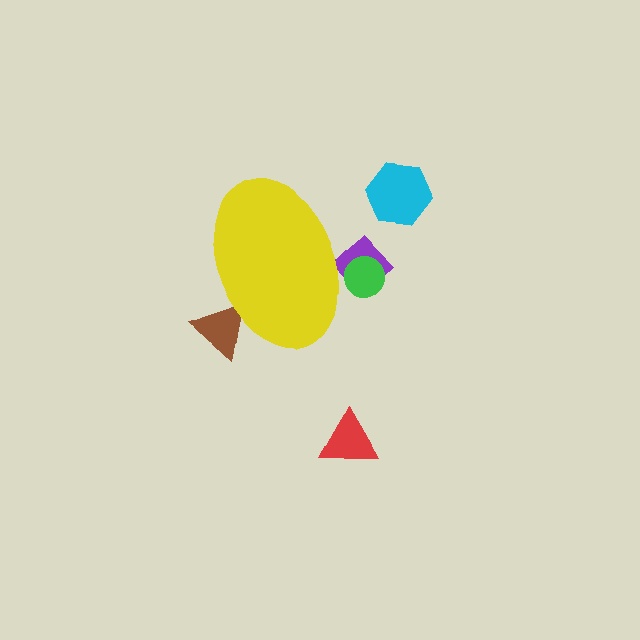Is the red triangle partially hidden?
No, the red triangle is fully visible.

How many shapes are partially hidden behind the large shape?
3 shapes are partially hidden.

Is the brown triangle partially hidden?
Yes, the brown triangle is partially hidden behind the yellow ellipse.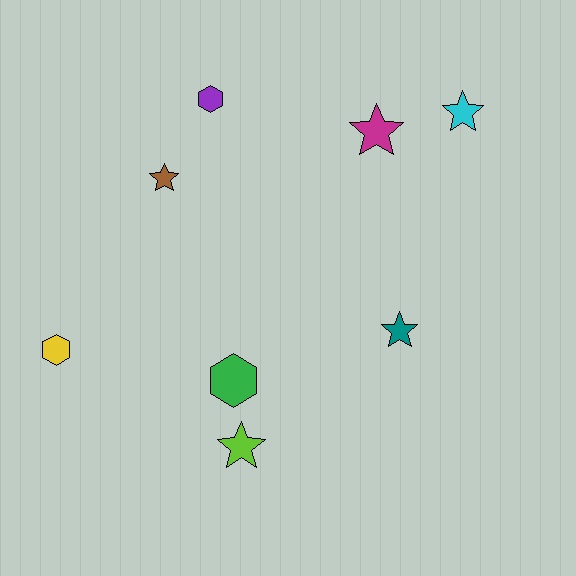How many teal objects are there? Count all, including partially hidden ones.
There is 1 teal object.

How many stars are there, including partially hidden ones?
There are 5 stars.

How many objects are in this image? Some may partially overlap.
There are 8 objects.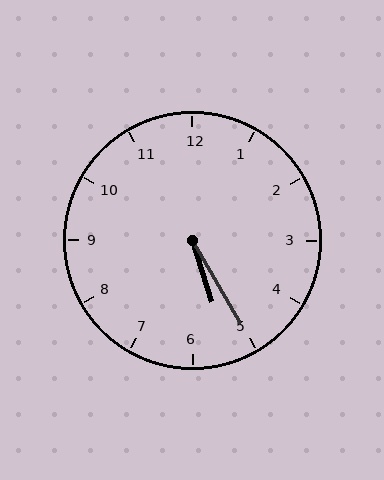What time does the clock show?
5:25.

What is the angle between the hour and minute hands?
Approximately 12 degrees.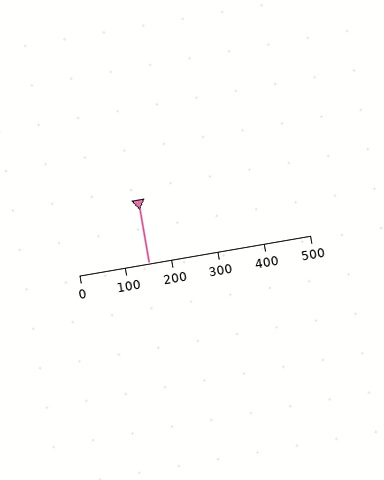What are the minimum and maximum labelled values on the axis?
The axis runs from 0 to 500.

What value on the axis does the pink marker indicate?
The marker indicates approximately 150.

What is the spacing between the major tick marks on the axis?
The major ticks are spaced 100 apart.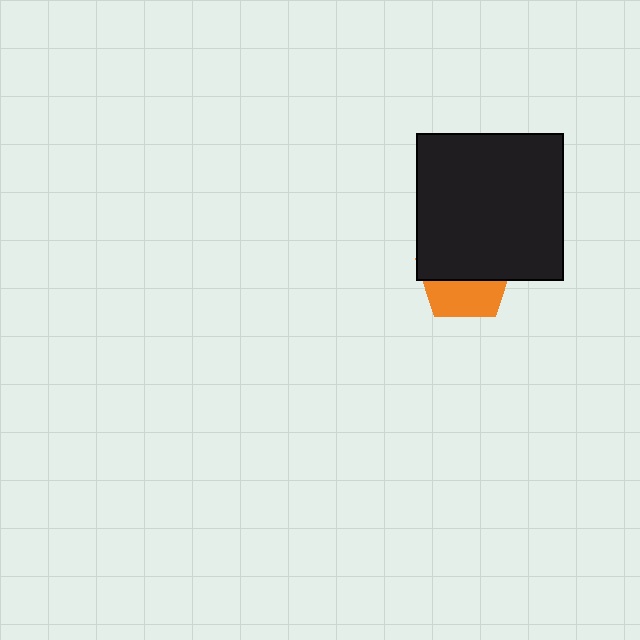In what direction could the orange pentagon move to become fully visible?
The orange pentagon could move down. That would shift it out from behind the black square entirely.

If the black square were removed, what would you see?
You would see the complete orange pentagon.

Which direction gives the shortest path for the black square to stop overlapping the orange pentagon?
Moving up gives the shortest separation.